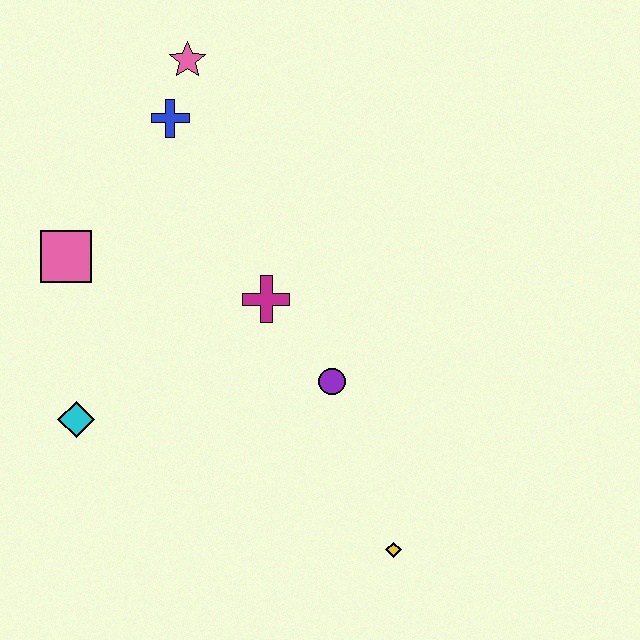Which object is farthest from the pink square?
The yellow diamond is farthest from the pink square.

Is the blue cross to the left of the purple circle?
Yes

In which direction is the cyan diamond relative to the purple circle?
The cyan diamond is to the left of the purple circle.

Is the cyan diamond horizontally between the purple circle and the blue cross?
No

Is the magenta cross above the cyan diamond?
Yes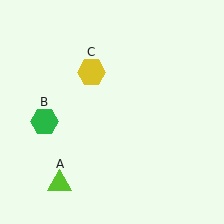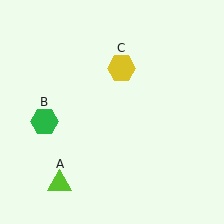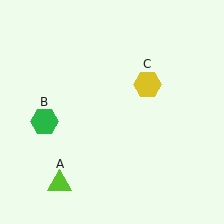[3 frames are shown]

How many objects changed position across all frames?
1 object changed position: yellow hexagon (object C).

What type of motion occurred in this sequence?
The yellow hexagon (object C) rotated clockwise around the center of the scene.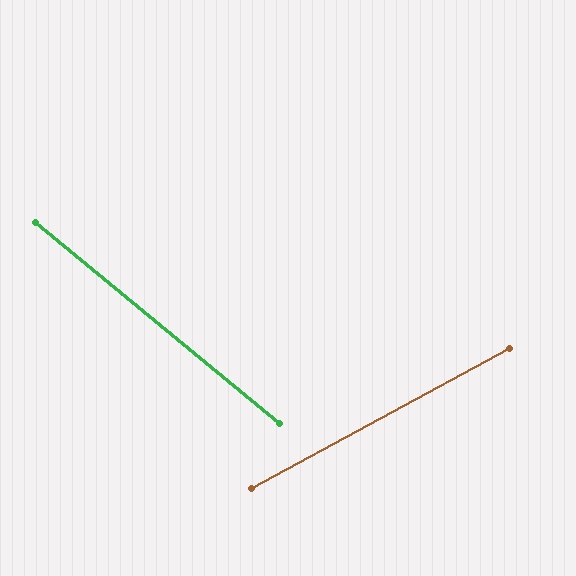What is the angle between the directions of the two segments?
Approximately 68 degrees.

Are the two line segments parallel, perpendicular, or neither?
Neither parallel nor perpendicular — they differ by about 68°.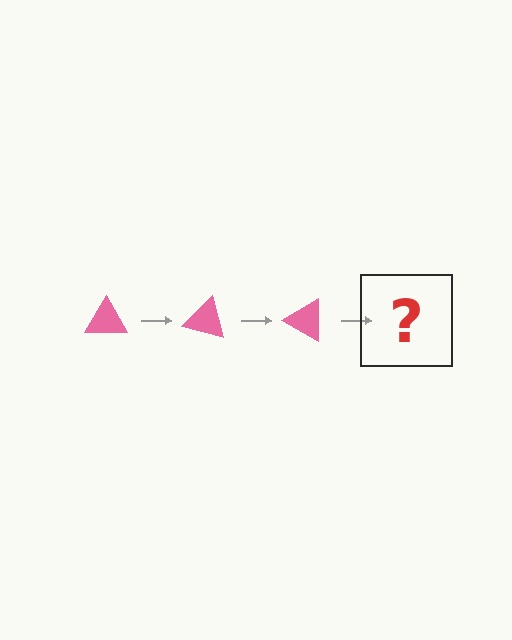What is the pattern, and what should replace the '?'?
The pattern is that the triangle rotates 15 degrees each step. The '?' should be a pink triangle rotated 45 degrees.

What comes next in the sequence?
The next element should be a pink triangle rotated 45 degrees.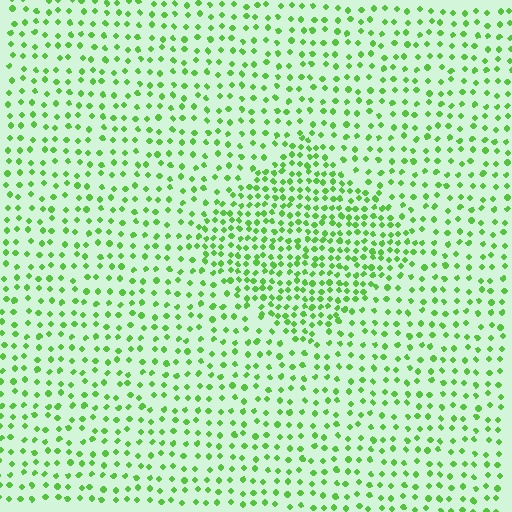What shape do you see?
I see a diamond.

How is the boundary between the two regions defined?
The boundary is defined by a change in element density (approximately 1.9x ratio). All elements are the same color, size, and shape.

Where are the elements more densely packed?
The elements are more densely packed inside the diamond boundary.